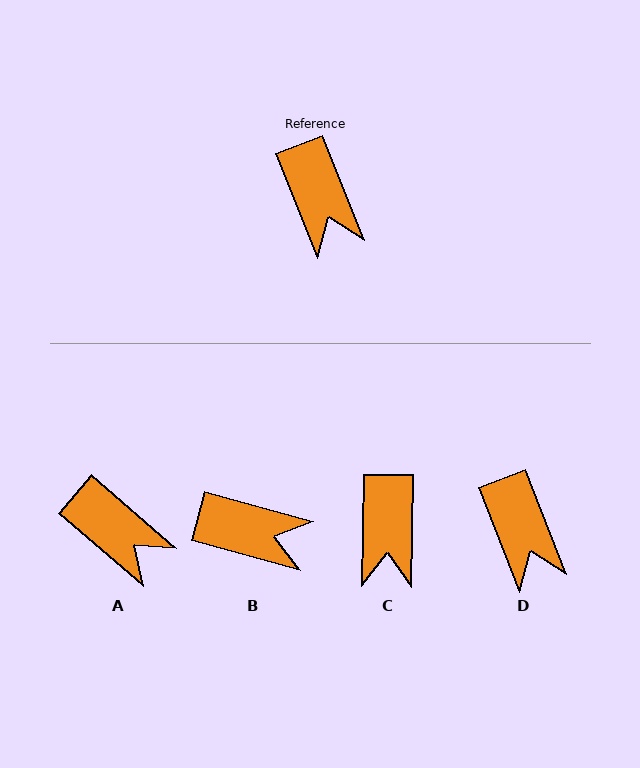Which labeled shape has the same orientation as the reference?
D.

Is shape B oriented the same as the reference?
No, it is off by about 53 degrees.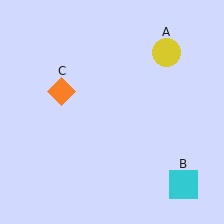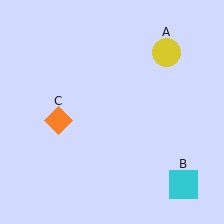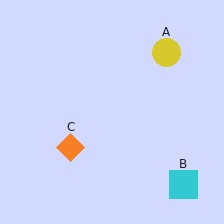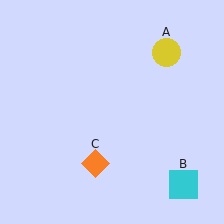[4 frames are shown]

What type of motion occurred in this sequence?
The orange diamond (object C) rotated counterclockwise around the center of the scene.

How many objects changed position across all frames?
1 object changed position: orange diamond (object C).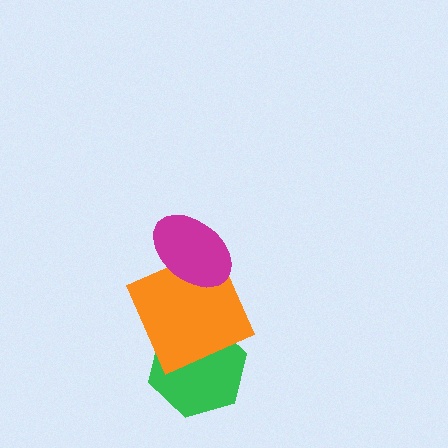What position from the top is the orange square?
The orange square is 2nd from the top.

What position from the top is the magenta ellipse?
The magenta ellipse is 1st from the top.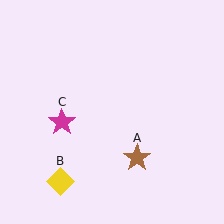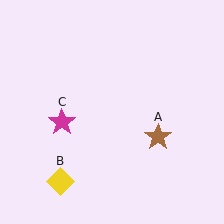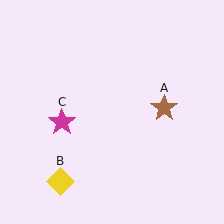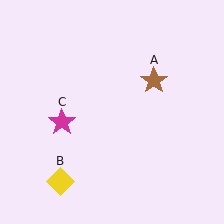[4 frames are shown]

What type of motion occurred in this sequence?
The brown star (object A) rotated counterclockwise around the center of the scene.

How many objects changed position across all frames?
1 object changed position: brown star (object A).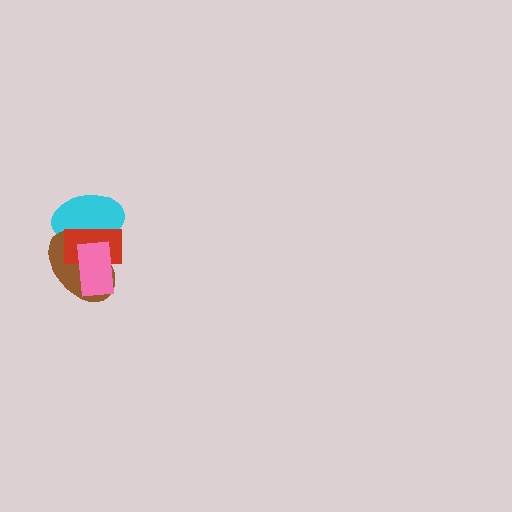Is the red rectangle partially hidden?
Yes, it is partially covered by another shape.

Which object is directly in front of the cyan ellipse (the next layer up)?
The brown ellipse is directly in front of the cyan ellipse.